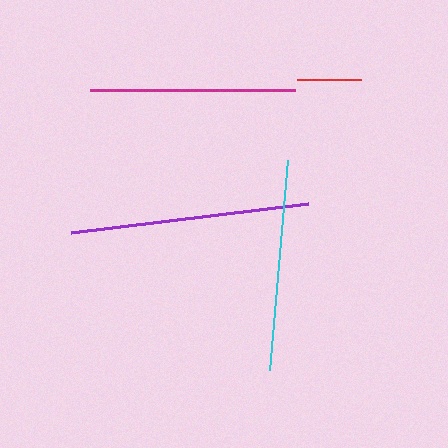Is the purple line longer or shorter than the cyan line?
The purple line is longer than the cyan line.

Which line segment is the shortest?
The red line is the shortest at approximately 64 pixels.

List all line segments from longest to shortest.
From longest to shortest: purple, cyan, magenta, red.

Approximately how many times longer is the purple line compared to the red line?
The purple line is approximately 3.7 times the length of the red line.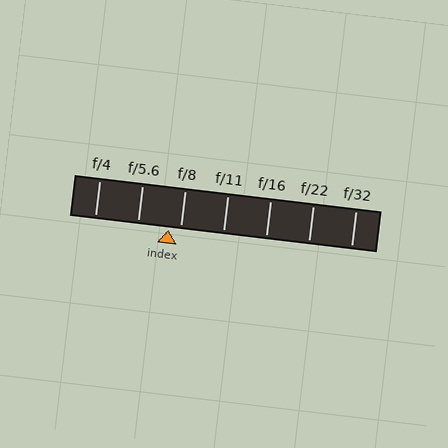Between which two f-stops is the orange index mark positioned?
The index mark is between f/5.6 and f/8.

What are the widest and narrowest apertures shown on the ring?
The widest aperture shown is f/4 and the narrowest is f/32.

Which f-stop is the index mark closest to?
The index mark is closest to f/8.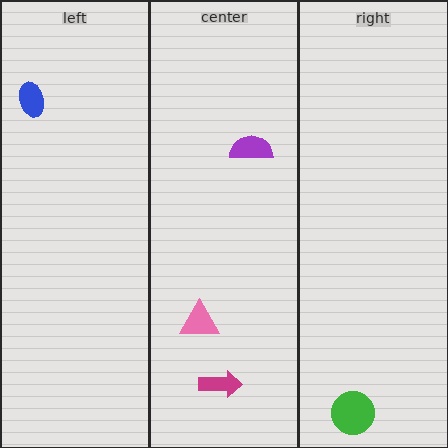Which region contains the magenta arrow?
The center region.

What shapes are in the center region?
The pink triangle, the purple semicircle, the magenta arrow.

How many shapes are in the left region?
1.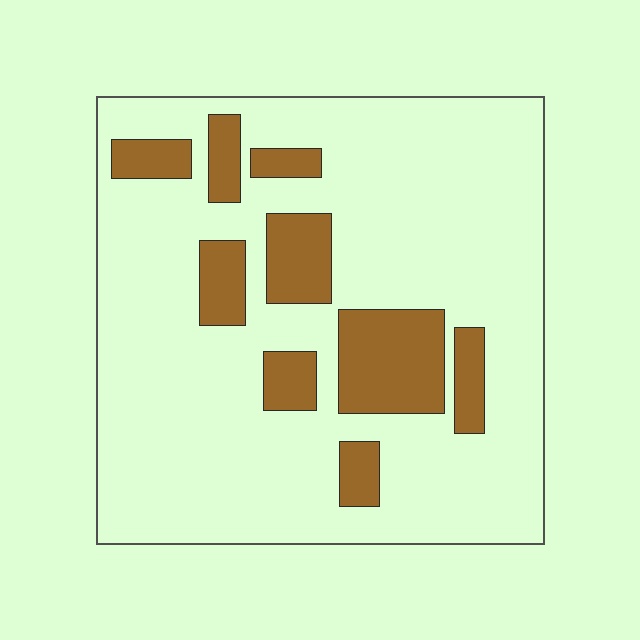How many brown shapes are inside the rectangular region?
9.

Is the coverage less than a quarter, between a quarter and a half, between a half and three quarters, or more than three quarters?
Less than a quarter.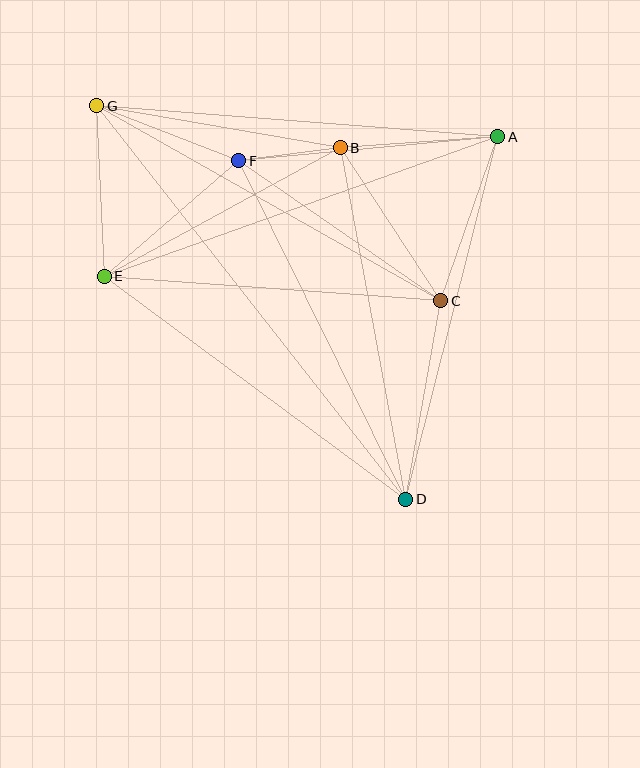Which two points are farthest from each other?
Points D and G are farthest from each other.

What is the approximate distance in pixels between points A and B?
The distance between A and B is approximately 158 pixels.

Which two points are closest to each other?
Points B and F are closest to each other.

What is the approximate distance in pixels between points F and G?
The distance between F and G is approximately 152 pixels.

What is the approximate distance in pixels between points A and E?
The distance between A and E is approximately 418 pixels.